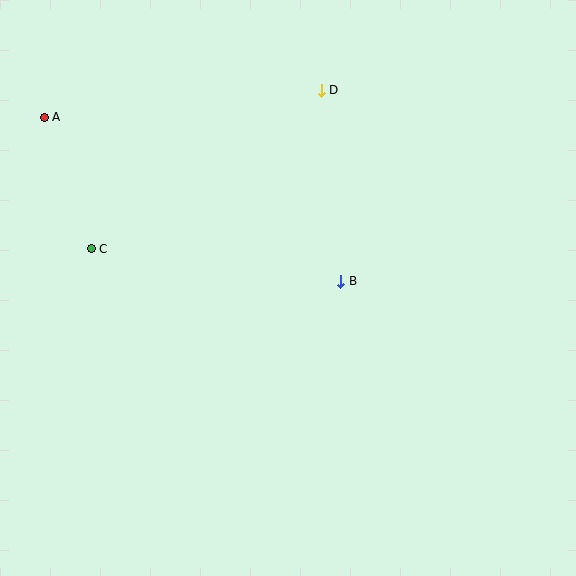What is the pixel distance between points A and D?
The distance between A and D is 278 pixels.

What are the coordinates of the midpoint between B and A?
The midpoint between B and A is at (193, 199).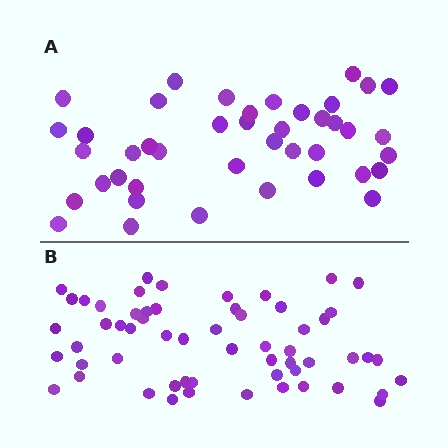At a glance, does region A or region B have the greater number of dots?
Region B (the bottom region) has more dots.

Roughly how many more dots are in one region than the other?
Region B has approximately 15 more dots than region A.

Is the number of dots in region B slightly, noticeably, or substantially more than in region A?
Region B has noticeably more, but not dramatically so. The ratio is roughly 1.4 to 1.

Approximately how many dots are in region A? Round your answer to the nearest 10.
About 40 dots. (The exact count is 42, which rounds to 40.)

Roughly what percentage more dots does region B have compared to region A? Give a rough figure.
About 40% more.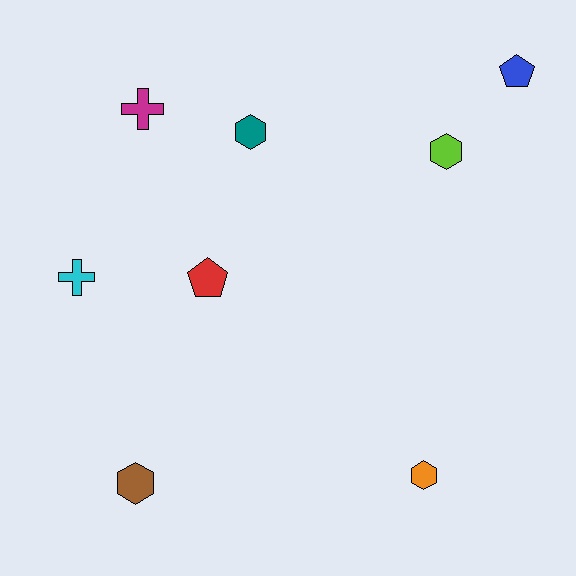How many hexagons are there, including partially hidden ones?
There are 4 hexagons.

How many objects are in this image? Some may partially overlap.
There are 8 objects.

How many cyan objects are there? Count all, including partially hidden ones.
There is 1 cyan object.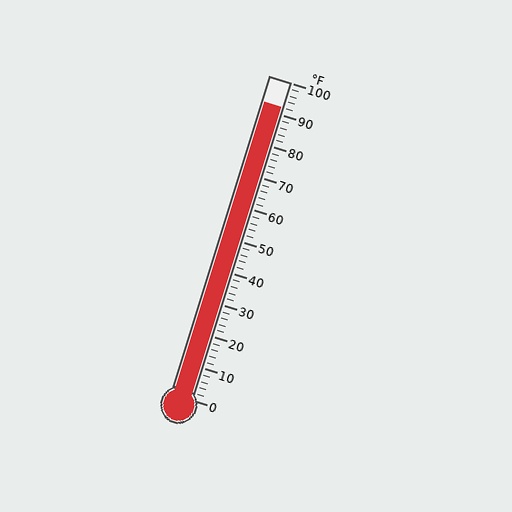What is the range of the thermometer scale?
The thermometer scale ranges from 0°F to 100°F.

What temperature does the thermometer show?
The thermometer shows approximately 92°F.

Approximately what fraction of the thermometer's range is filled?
The thermometer is filled to approximately 90% of its range.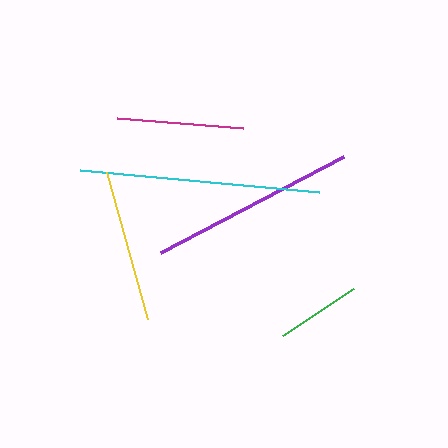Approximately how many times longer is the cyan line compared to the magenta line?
The cyan line is approximately 1.9 times the length of the magenta line.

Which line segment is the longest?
The cyan line is the longest at approximately 239 pixels.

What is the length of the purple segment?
The purple segment is approximately 206 pixels long.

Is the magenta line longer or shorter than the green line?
The magenta line is longer than the green line.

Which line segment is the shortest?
The green line is the shortest at approximately 85 pixels.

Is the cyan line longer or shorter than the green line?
The cyan line is longer than the green line.